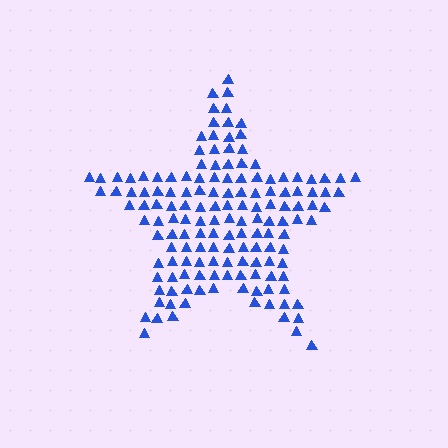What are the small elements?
The small elements are triangles.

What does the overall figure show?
The overall figure shows a star.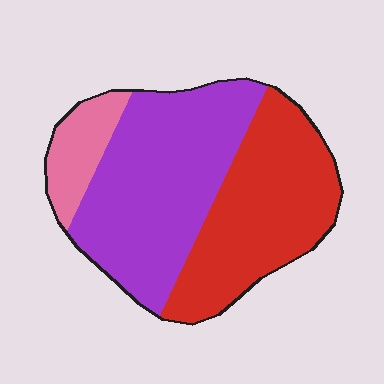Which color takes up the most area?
Purple, at roughly 50%.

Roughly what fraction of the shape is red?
Red takes up between a third and a half of the shape.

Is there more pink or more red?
Red.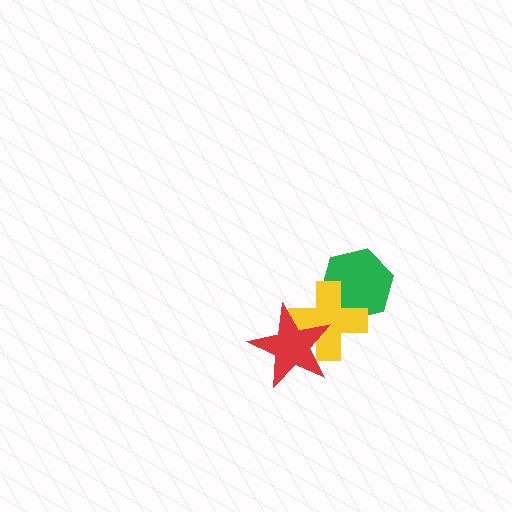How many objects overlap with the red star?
1 object overlaps with the red star.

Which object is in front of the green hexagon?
The yellow cross is in front of the green hexagon.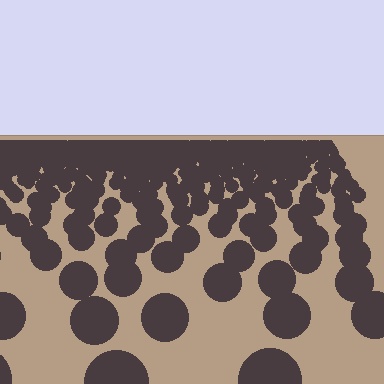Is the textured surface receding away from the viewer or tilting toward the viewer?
The surface is receding away from the viewer. Texture elements get smaller and denser toward the top.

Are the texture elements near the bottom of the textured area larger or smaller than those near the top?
Larger. Near the bottom, elements are closer to the viewer and appear at a bigger on-screen size.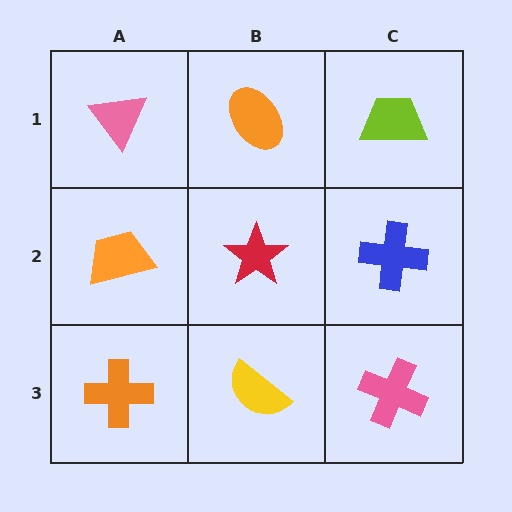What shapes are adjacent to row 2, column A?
A pink triangle (row 1, column A), an orange cross (row 3, column A), a red star (row 2, column B).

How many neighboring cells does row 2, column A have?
3.